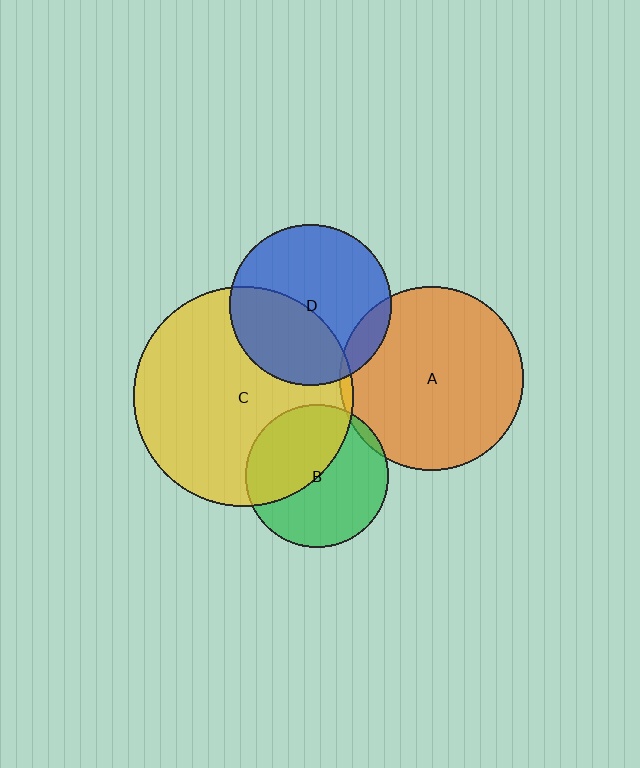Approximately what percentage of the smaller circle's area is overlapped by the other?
Approximately 5%.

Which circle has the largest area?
Circle C (yellow).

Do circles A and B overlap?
Yes.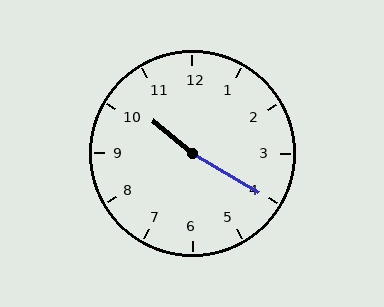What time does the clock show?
10:20.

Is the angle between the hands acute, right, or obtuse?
It is obtuse.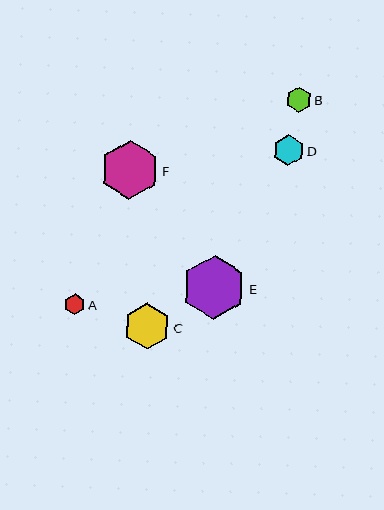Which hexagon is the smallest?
Hexagon A is the smallest with a size of approximately 21 pixels.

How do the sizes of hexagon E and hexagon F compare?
Hexagon E and hexagon F are approximately the same size.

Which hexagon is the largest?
Hexagon E is the largest with a size of approximately 64 pixels.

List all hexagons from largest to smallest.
From largest to smallest: E, F, C, D, B, A.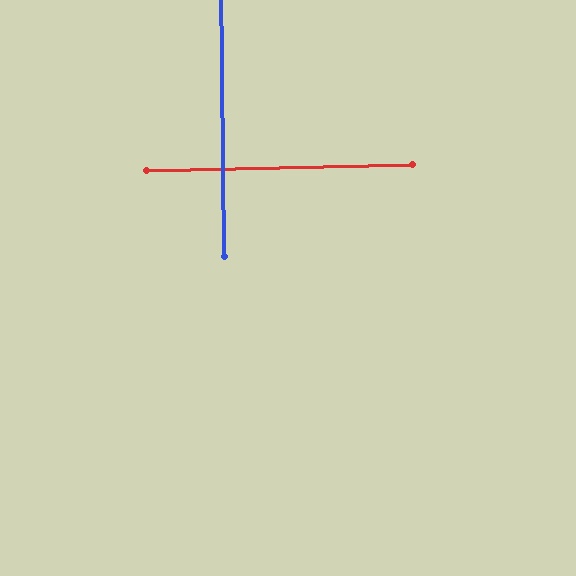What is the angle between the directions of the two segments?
Approximately 89 degrees.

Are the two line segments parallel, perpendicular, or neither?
Perpendicular — they meet at approximately 89°.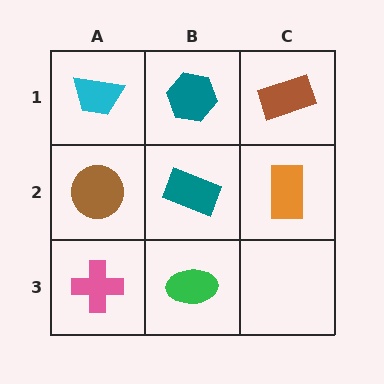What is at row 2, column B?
A teal rectangle.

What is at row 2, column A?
A brown circle.